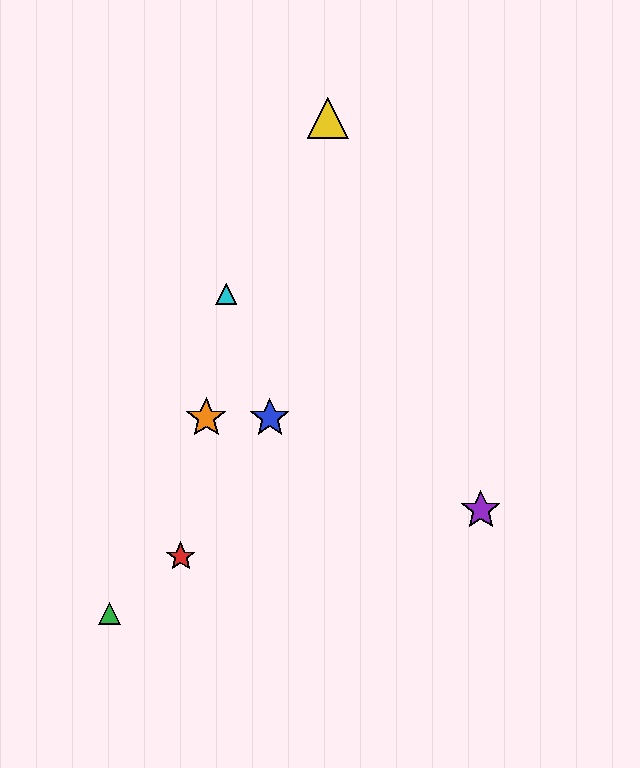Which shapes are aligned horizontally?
The blue star, the orange star are aligned horizontally.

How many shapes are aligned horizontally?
2 shapes (the blue star, the orange star) are aligned horizontally.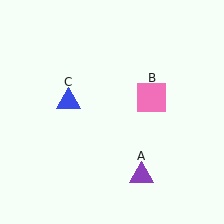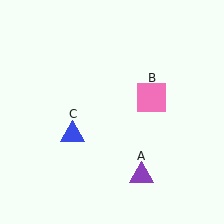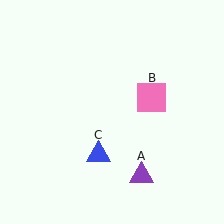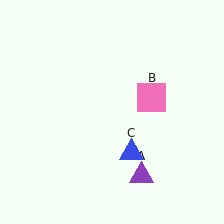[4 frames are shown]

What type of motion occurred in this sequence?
The blue triangle (object C) rotated counterclockwise around the center of the scene.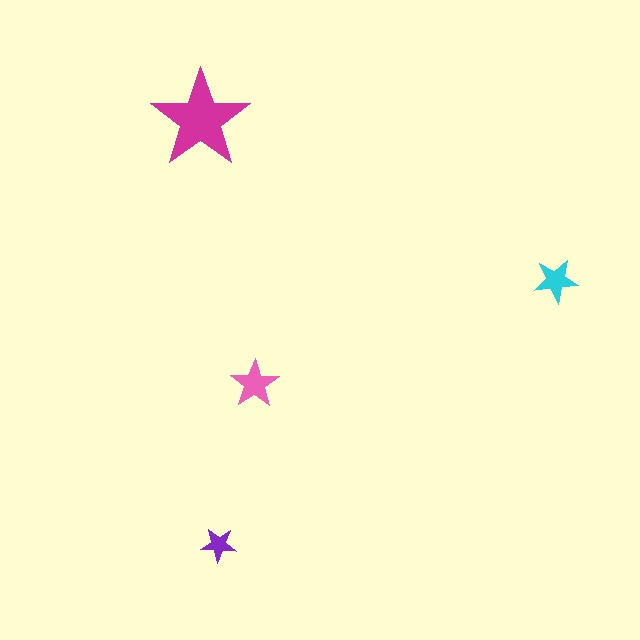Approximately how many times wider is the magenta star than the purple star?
About 3 times wider.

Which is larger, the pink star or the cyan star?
The pink one.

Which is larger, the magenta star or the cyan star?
The magenta one.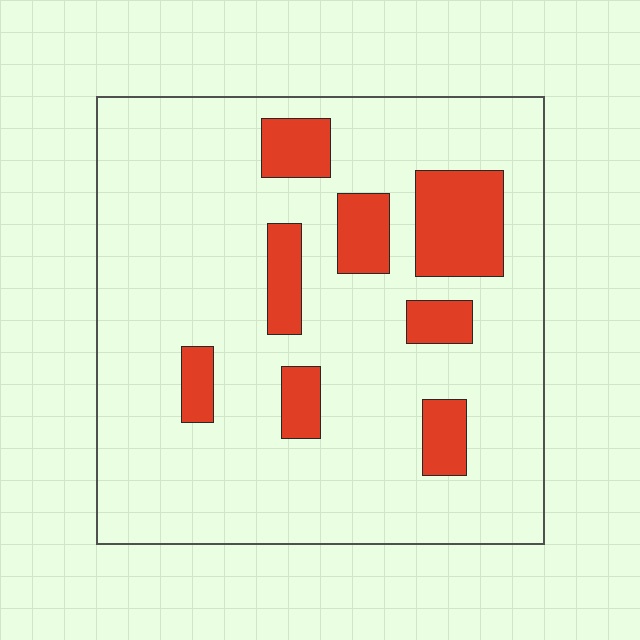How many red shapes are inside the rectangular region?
8.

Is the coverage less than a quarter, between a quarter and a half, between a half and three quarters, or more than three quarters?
Less than a quarter.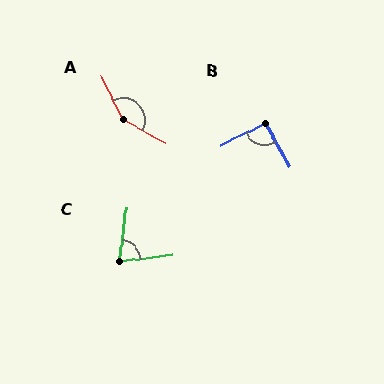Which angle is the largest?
A, at approximately 145 degrees.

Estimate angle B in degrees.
Approximately 94 degrees.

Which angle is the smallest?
C, at approximately 76 degrees.